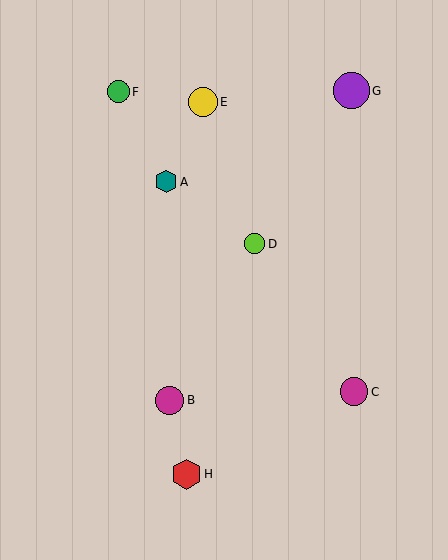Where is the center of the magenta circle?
The center of the magenta circle is at (354, 392).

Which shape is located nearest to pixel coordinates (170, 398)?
The magenta circle (labeled B) at (170, 400) is nearest to that location.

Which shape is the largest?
The purple circle (labeled G) is the largest.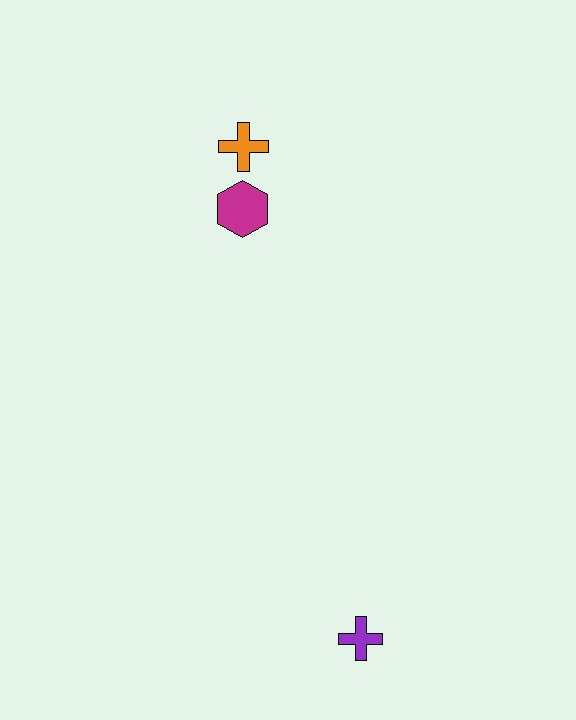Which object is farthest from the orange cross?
The purple cross is farthest from the orange cross.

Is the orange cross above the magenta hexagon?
Yes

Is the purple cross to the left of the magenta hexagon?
No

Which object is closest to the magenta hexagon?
The orange cross is closest to the magenta hexagon.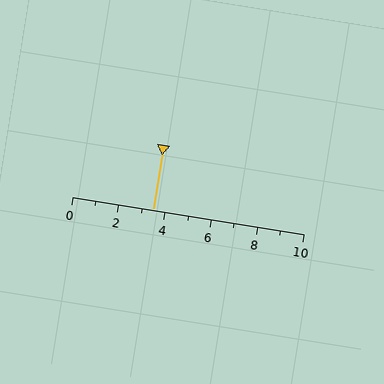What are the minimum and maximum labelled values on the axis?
The axis runs from 0 to 10.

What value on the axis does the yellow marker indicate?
The marker indicates approximately 3.5.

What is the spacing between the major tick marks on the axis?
The major ticks are spaced 2 apart.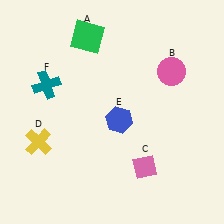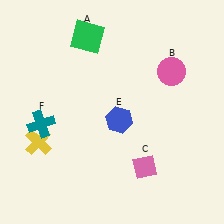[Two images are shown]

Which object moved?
The teal cross (F) moved down.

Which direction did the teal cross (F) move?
The teal cross (F) moved down.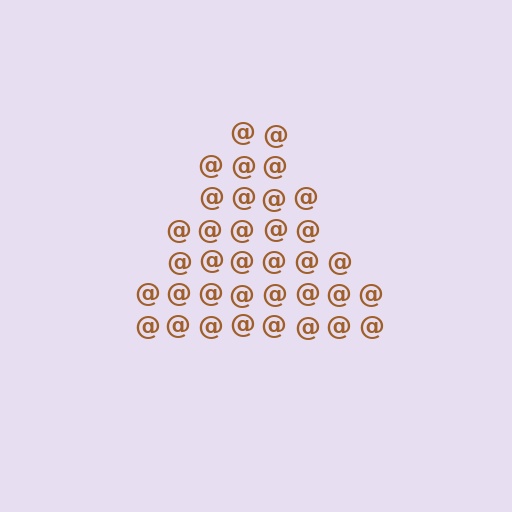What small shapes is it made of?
It is made of small at signs.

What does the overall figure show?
The overall figure shows a triangle.